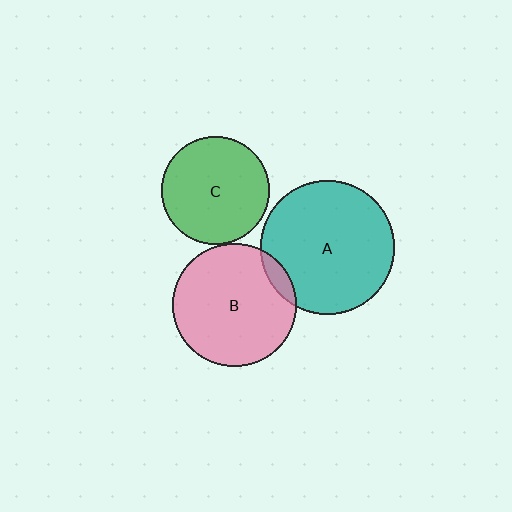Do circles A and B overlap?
Yes.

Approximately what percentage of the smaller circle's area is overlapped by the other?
Approximately 10%.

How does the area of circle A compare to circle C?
Approximately 1.5 times.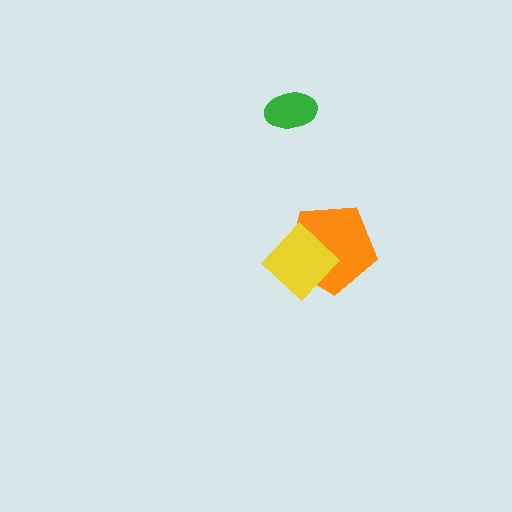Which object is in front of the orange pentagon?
The yellow diamond is in front of the orange pentagon.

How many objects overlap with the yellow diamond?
1 object overlaps with the yellow diamond.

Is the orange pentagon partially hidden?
Yes, it is partially covered by another shape.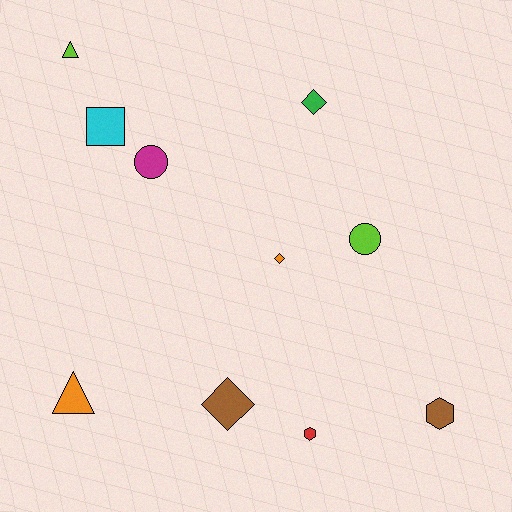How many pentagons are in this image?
There are no pentagons.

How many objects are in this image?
There are 10 objects.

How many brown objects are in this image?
There are 2 brown objects.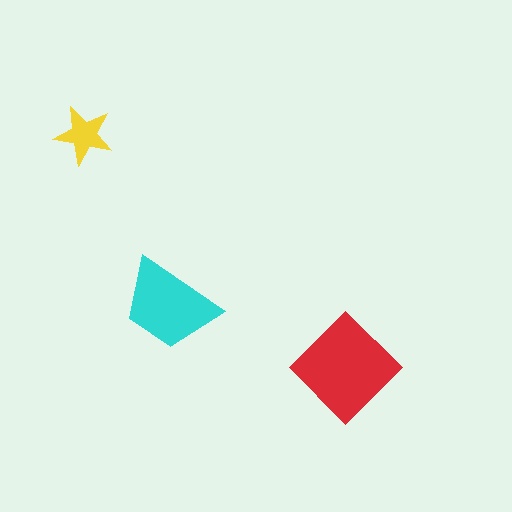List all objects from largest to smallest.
The red diamond, the cyan trapezoid, the yellow star.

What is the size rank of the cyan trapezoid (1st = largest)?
2nd.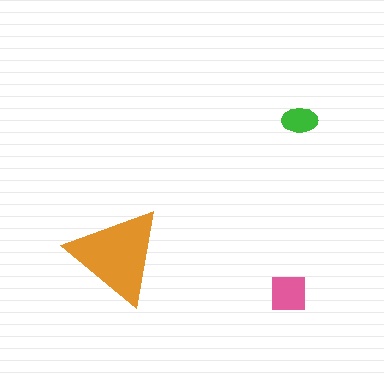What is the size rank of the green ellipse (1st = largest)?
3rd.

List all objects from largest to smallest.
The orange triangle, the pink square, the green ellipse.